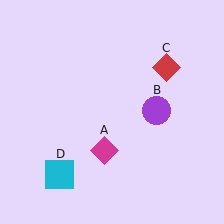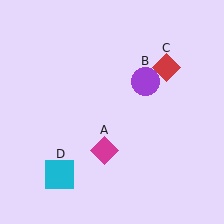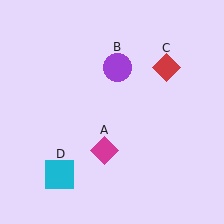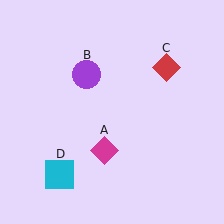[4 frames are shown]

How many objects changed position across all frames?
1 object changed position: purple circle (object B).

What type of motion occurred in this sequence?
The purple circle (object B) rotated counterclockwise around the center of the scene.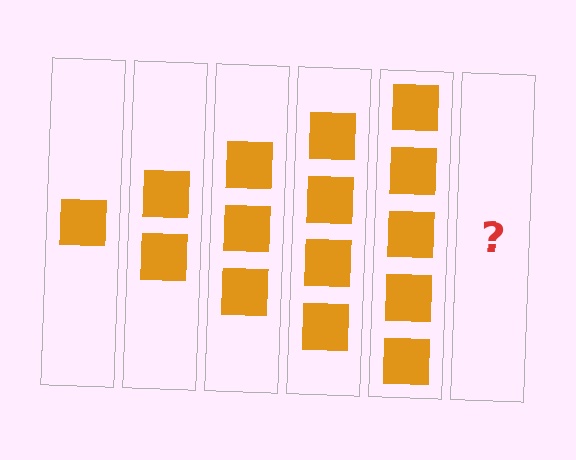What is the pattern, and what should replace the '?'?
The pattern is that each step adds one more square. The '?' should be 6 squares.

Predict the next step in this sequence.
The next step is 6 squares.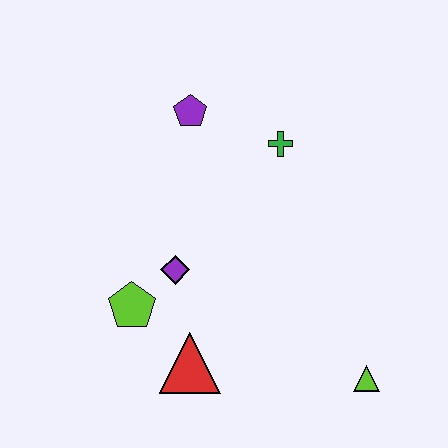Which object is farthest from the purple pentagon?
The lime triangle is farthest from the purple pentagon.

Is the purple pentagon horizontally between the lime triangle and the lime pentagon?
Yes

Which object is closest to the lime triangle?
The red triangle is closest to the lime triangle.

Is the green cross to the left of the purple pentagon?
No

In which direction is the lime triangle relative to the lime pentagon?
The lime triangle is to the right of the lime pentagon.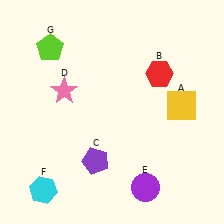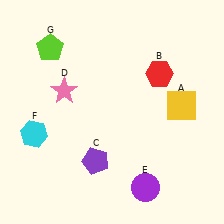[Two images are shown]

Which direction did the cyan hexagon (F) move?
The cyan hexagon (F) moved up.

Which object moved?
The cyan hexagon (F) moved up.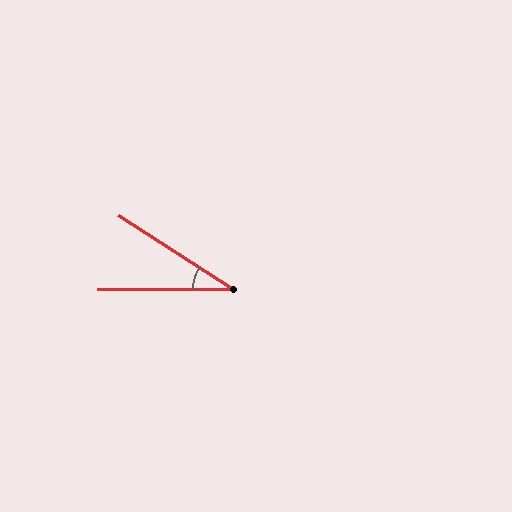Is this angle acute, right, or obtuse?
It is acute.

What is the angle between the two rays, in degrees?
Approximately 33 degrees.